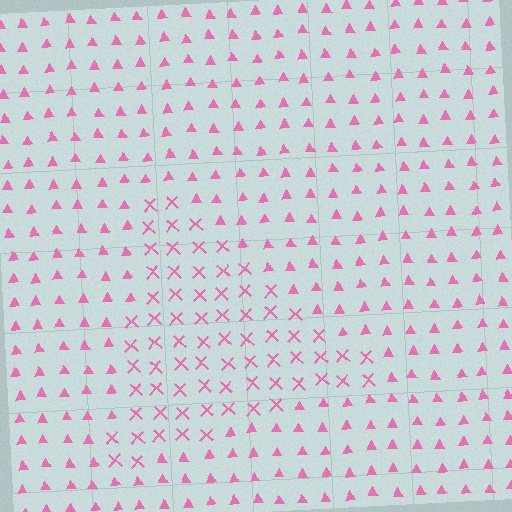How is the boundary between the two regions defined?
The boundary is defined by a change in element shape: X marks inside vs. triangles outside. All elements share the same color and spacing.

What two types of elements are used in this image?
The image uses X marks inside the triangle region and triangles outside it.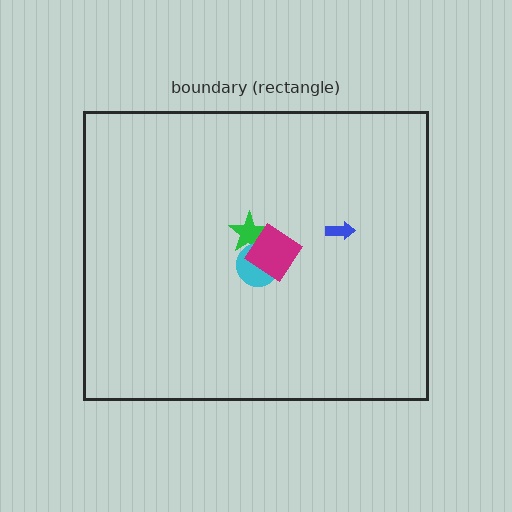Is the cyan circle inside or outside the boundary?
Inside.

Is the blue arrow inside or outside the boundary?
Inside.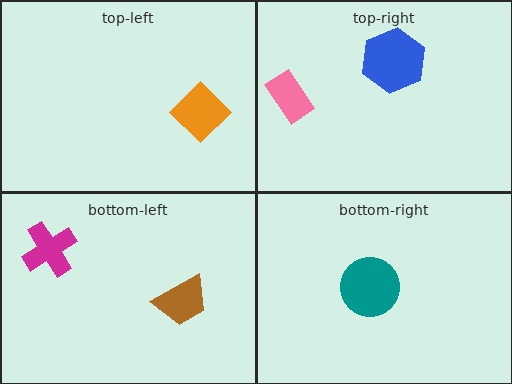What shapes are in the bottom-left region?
The magenta cross, the brown trapezoid.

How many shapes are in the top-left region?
1.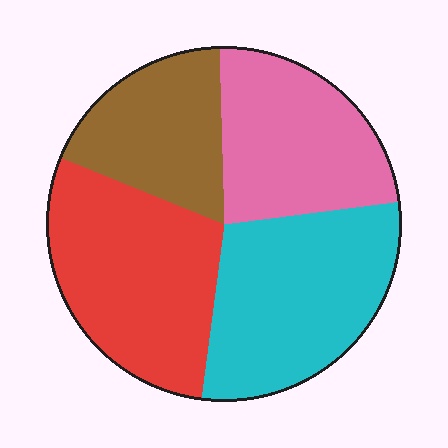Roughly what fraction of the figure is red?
Red covers around 30% of the figure.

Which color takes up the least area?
Brown, at roughly 20%.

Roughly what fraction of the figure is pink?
Pink covers roughly 25% of the figure.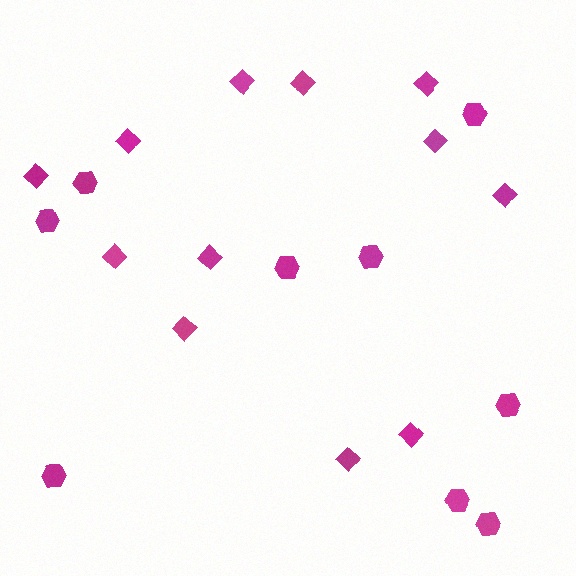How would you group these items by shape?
There are 2 groups: one group of diamonds (12) and one group of hexagons (9).